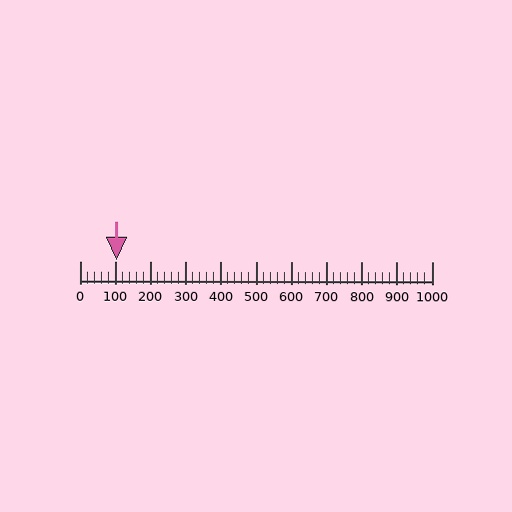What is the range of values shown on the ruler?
The ruler shows values from 0 to 1000.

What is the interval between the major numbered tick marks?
The major tick marks are spaced 100 units apart.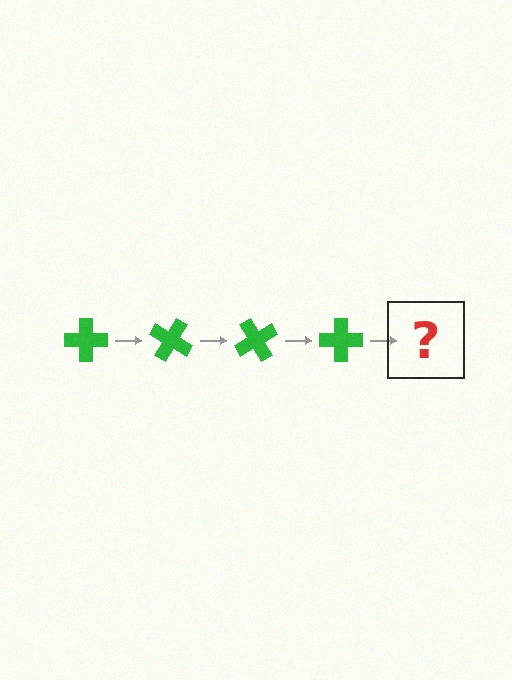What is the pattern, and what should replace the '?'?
The pattern is that the cross rotates 30 degrees each step. The '?' should be a green cross rotated 120 degrees.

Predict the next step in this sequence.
The next step is a green cross rotated 120 degrees.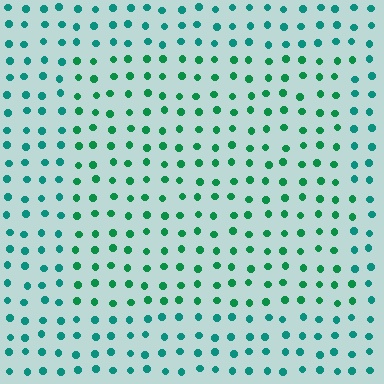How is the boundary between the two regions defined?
The boundary is defined purely by a slight shift in hue (about 26 degrees). Spacing, size, and orientation are identical on both sides.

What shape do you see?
I see a rectangle.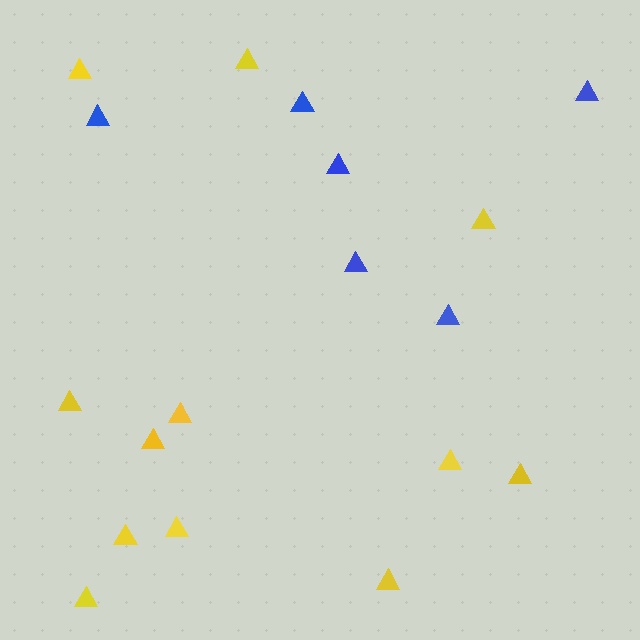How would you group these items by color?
There are 2 groups: one group of blue triangles (6) and one group of yellow triangles (12).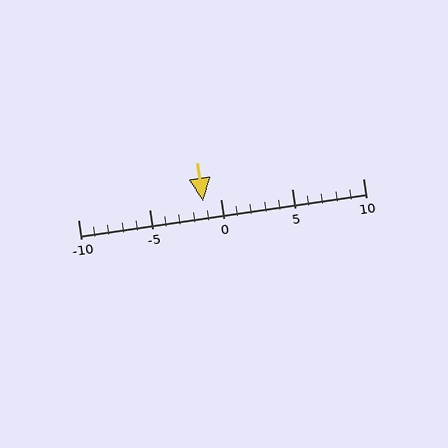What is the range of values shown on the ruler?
The ruler shows values from -10 to 10.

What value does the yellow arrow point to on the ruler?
The yellow arrow points to approximately -1.